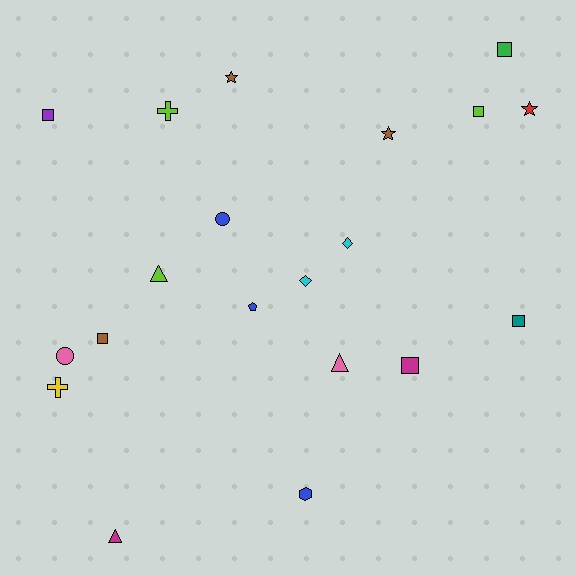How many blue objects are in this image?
There are 3 blue objects.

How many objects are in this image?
There are 20 objects.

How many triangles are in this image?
There are 3 triangles.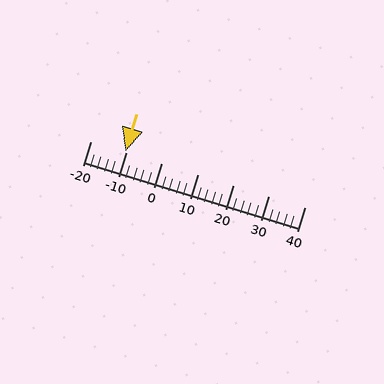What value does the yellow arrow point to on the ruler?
The yellow arrow points to approximately -10.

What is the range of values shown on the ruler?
The ruler shows values from -20 to 40.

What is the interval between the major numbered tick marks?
The major tick marks are spaced 10 units apart.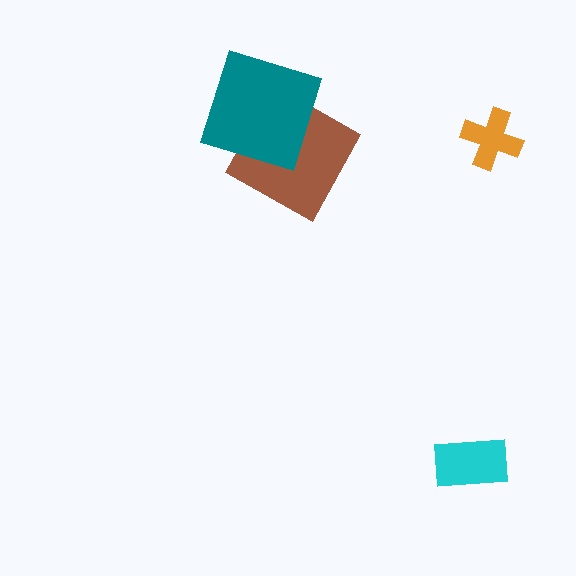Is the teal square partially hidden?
No, no other shape covers it.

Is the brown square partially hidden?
Yes, it is partially covered by another shape.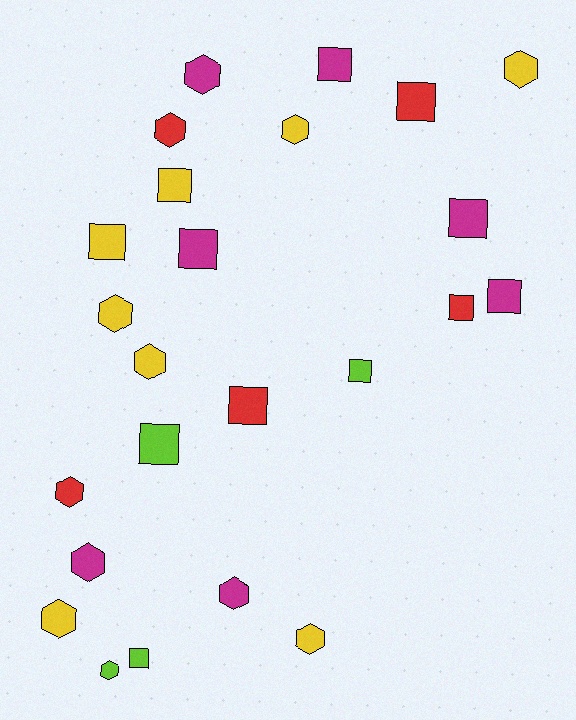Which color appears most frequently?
Yellow, with 8 objects.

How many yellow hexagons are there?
There are 6 yellow hexagons.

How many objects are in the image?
There are 24 objects.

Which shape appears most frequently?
Square, with 12 objects.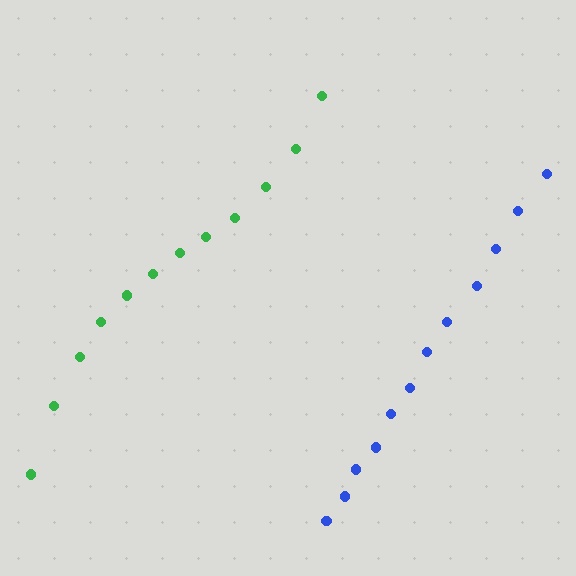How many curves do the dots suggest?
There are 2 distinct paths.